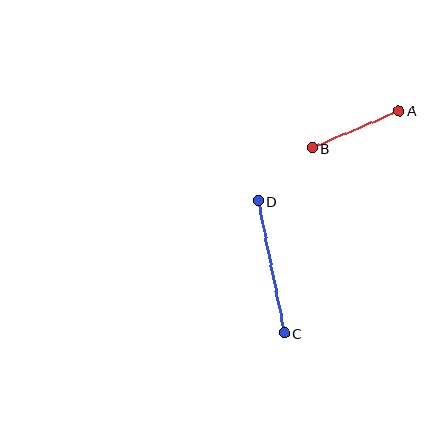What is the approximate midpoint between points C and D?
The midpoint is at approximately (271, 267) pixels.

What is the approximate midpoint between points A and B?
The midpoint is at approximately (356, 129) pixels.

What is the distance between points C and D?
The distance is approximately 135 pixels.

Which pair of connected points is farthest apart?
Points C and D are farthest apart.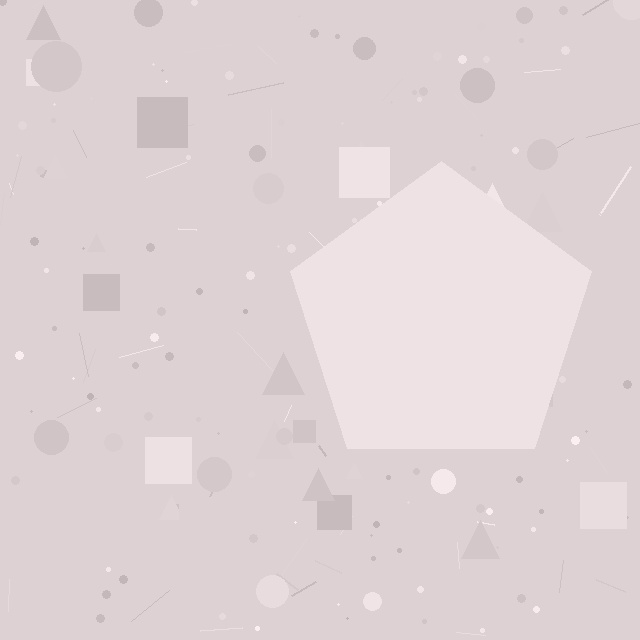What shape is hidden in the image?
A pentagon is hidden in the image.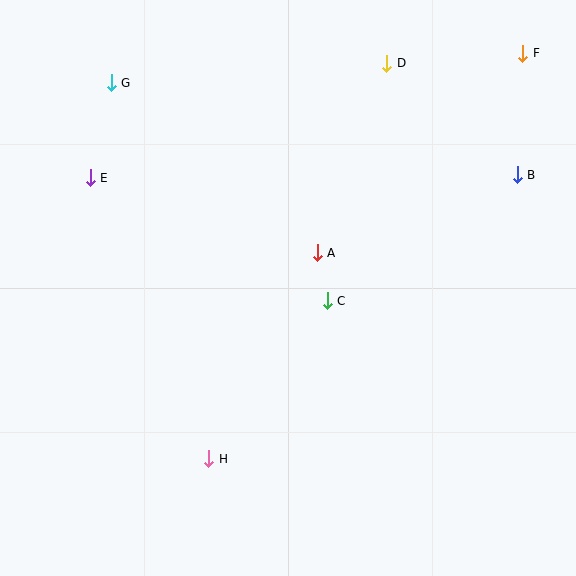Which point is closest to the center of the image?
Point C at (327, 301) is closest to the center.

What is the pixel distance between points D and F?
The distance between D and F is 136 pixels.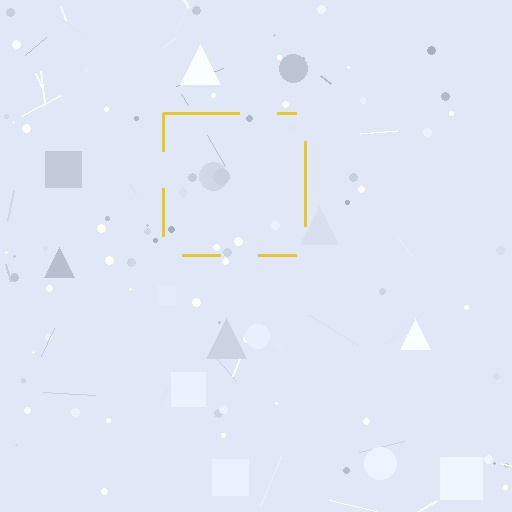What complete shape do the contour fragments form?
The contour fragments form a square.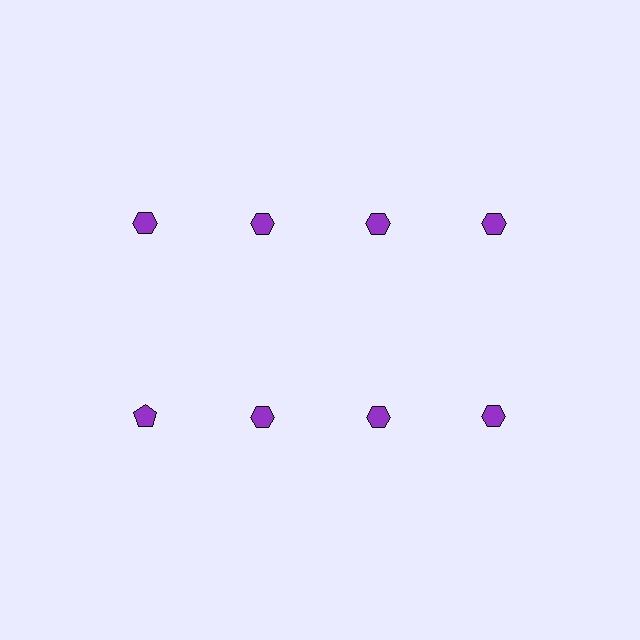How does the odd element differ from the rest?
It has a different shape: pentagon instead of hexagon.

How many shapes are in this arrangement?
There are 8 shapes arranged in a grid pattern.